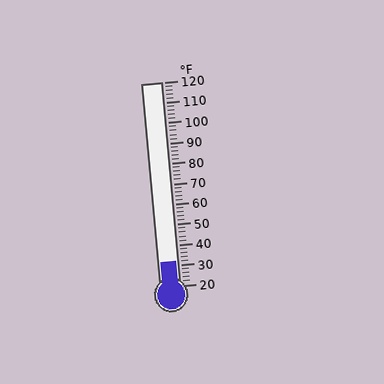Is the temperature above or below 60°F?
The temperature is below 60°F.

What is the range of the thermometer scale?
The thermometer scale ranges from 20°F to 120°F.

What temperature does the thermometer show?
The thermometer shows approximately 32°F.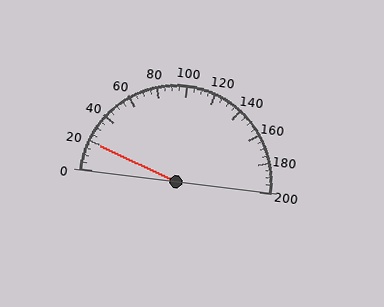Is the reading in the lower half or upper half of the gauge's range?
The reading is in the lower half of the range (0 to 200).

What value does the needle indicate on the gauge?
The needle indicates approximately 20.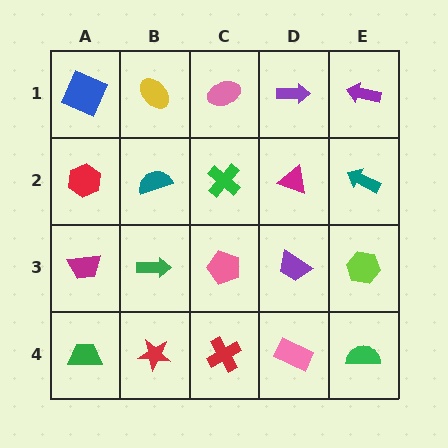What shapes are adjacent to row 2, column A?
A blue square (row 1, column A), a magenta trapezoid (row 3, column A), a teal semicircle (row 2, column B).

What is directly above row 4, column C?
A pink pentagon.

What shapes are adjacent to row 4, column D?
A purple trapezoid (row 3, column D), a red cross (row 4, column C), a green semicircle (row 4, column E).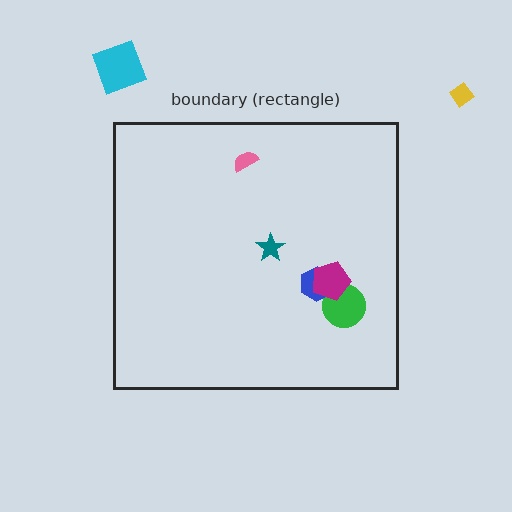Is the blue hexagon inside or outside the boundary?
Inside.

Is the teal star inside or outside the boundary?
Inside.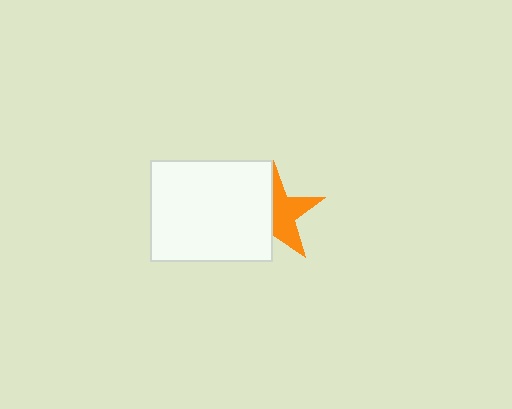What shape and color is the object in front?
The object in front is a white rectangle.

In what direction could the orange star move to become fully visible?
The orange star could move right. That would shift it out from behind the white rectangle entirely.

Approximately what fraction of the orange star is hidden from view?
Roughly 49% of the orange star is hidden behind the white rectangle.